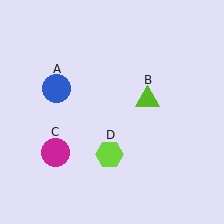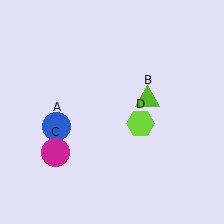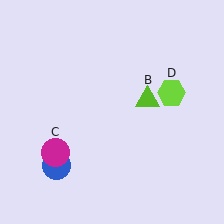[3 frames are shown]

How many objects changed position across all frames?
2 objects changed position: blue circle (object A), lime hexagon (object D).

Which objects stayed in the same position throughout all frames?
Lime triangle (object B) and magenta circle (object C) remained stationary.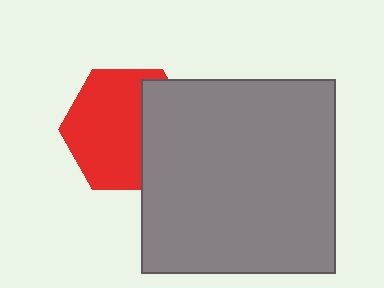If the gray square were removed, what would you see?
You would see the complete red hexagon.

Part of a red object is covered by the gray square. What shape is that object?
It is a hexagon.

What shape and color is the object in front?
The object in front is a gray square.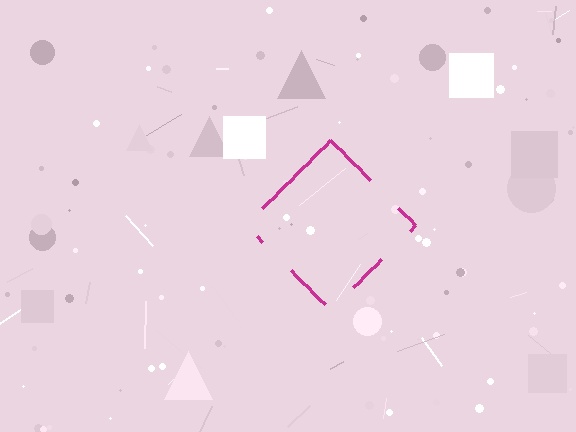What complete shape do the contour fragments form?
The contour fragments form a diamond.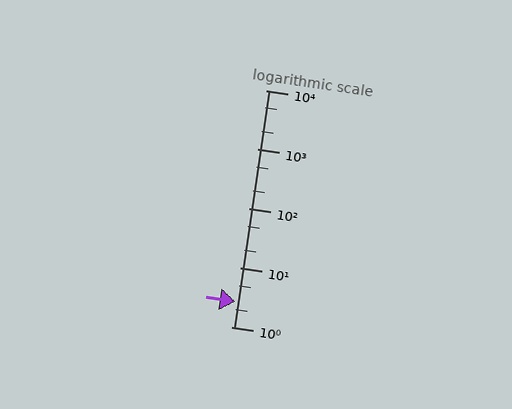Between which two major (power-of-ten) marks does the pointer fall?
The pointer is between 1 and 10.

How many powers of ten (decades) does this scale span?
The scale spans 4 decades, from 1 to 10000.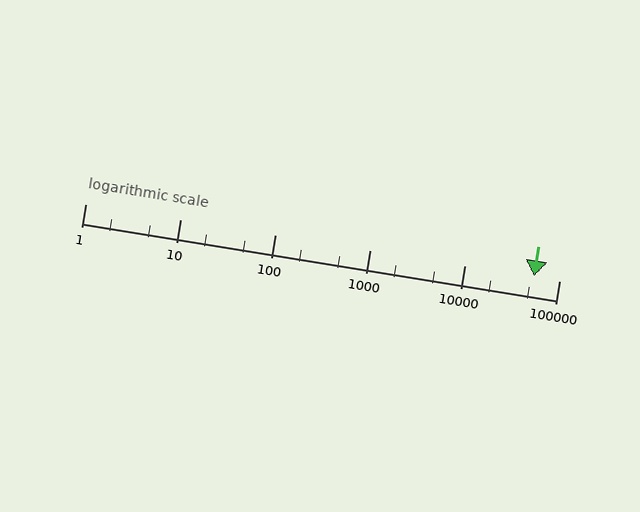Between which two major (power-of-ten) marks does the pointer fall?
The pointer is between 10000 and 100000.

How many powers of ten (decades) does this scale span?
The scale spans 5 decades, from 1 to 100000.